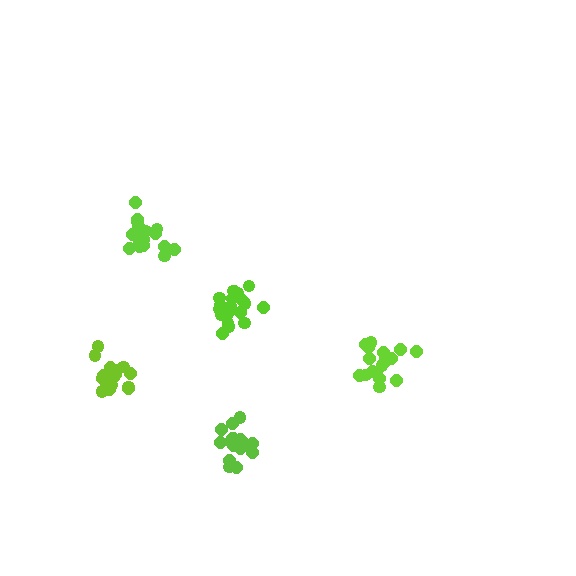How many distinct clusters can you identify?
There are 5 distinct clusters.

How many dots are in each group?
Group 1: 19 dots, Group 2: 19 dots, Group 3: 19 dots, Group 4: 20 dots, Group 5: 19 dots (96 total).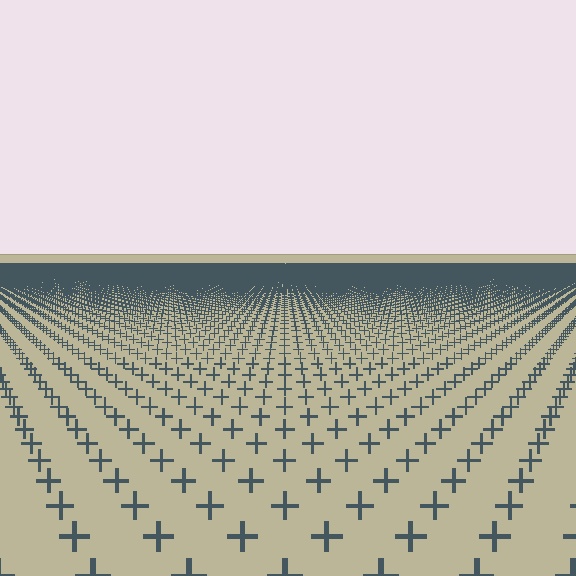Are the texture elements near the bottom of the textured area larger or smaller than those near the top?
Larger. Near the bottom, elements are closer to the viewer and appear at a bigger on-screen size.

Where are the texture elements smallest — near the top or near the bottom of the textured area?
Near the top.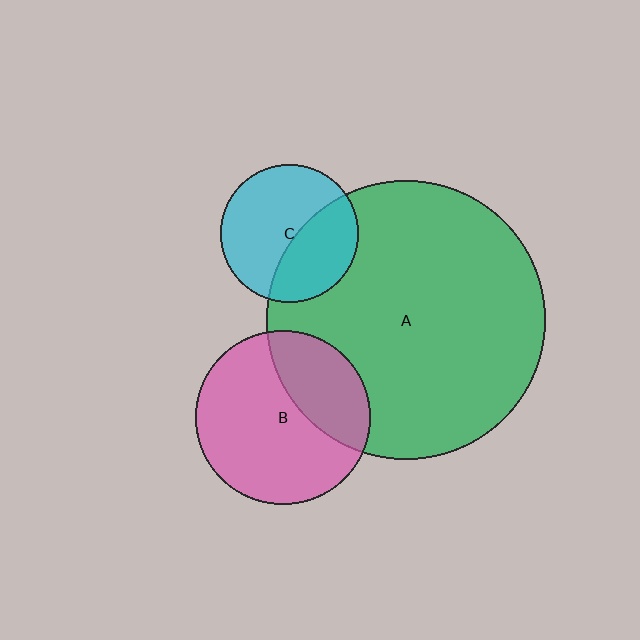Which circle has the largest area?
Circle A (green).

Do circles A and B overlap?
Yes.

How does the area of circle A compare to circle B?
Approximately 2.6 times.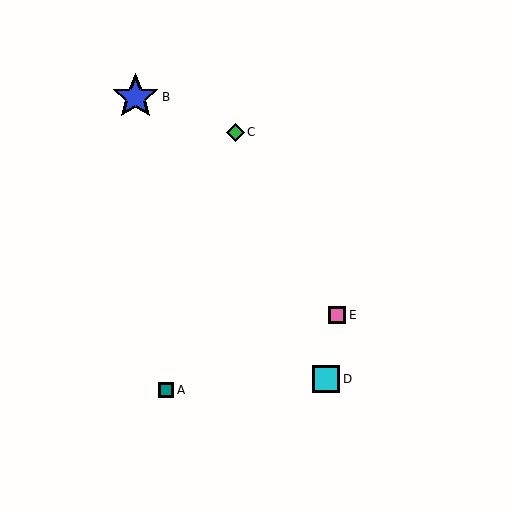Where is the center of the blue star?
The center of the blue star is at (135, 97).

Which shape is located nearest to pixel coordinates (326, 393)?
The cyan square (labeled D) at (326, 379) is nearest to that location.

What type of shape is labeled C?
Shape C is a green diamond.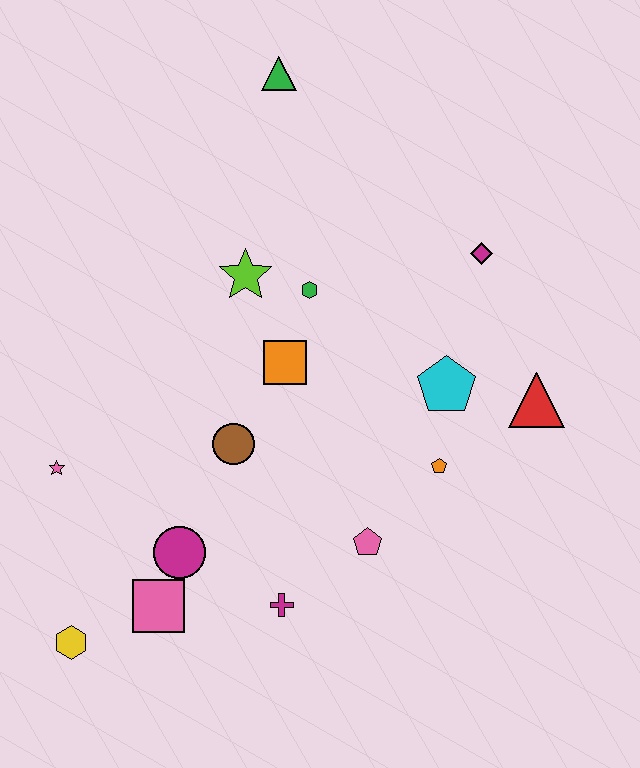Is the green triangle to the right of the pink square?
Yes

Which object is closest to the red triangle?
The cyan pentagon is closest to the red triangle.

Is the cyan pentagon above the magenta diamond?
No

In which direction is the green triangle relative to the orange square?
The green triangle is above the orange square.